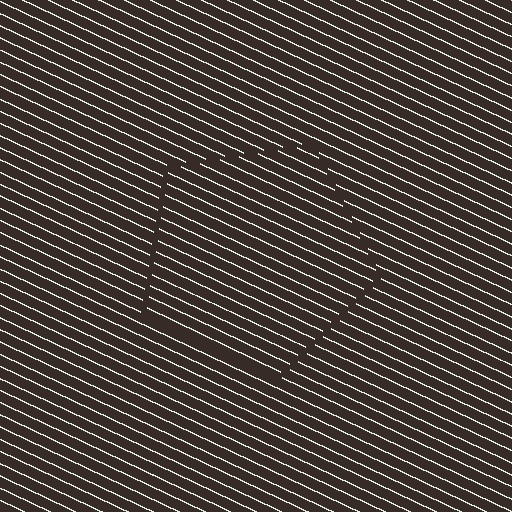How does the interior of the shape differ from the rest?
The interior of the shape contains the same grating, shifted by half a period — the contour is defined by the phase discontinuity where line-ends from the inner and outer gratings abut.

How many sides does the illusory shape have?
5 sides — the line-ends trace a pentagon.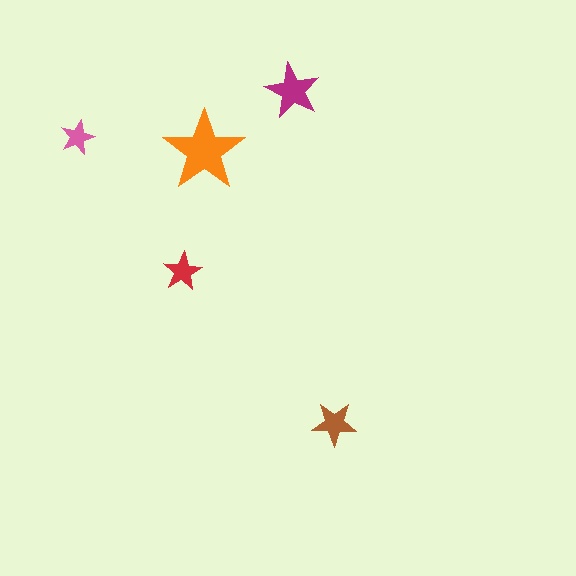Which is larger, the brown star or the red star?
The brown one.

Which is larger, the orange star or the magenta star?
The orange one.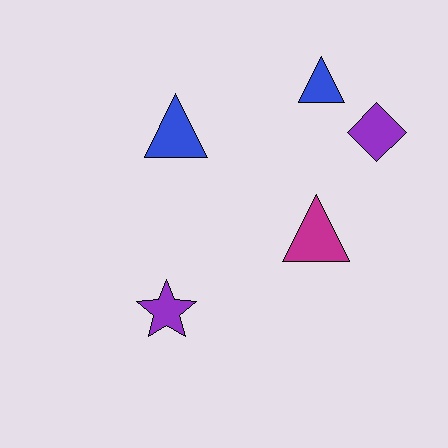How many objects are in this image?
There are 5 objects.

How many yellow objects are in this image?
There are no yellow objects.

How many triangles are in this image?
There are 3 triangles.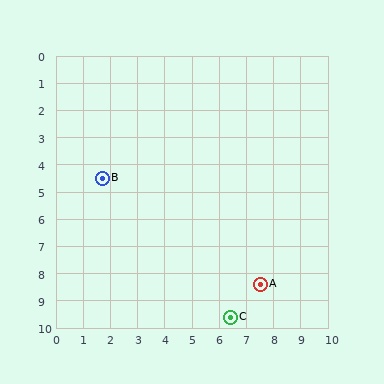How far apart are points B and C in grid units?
Points B and C are about 6.9 grid units apart.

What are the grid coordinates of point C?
Point C is at approximately (6.4, 9.6).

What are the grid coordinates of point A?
Point A is at approximately (7.5, 8.4).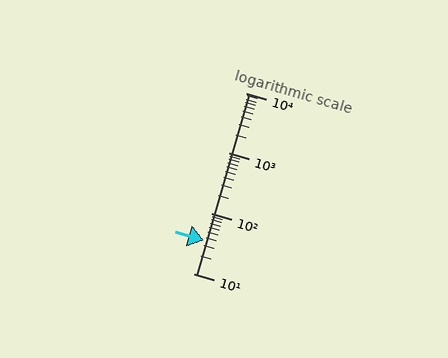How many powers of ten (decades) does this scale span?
The scale spans 3 decades, from 10 to 10000.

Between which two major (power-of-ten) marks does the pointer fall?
The pointer is between 10 and 100.